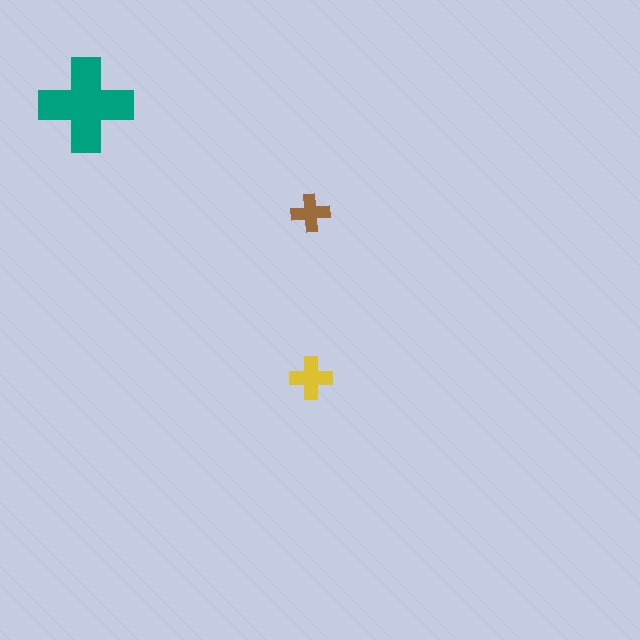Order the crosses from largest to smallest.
the teal one, the yellow one, the brown one.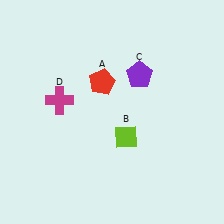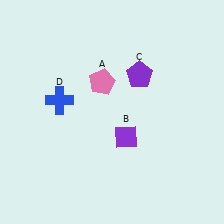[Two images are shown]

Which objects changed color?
A changed from red to pink. B changed from lime to purple. D changed from magenta to blue.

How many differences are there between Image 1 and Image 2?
There are 3 differences between the two images.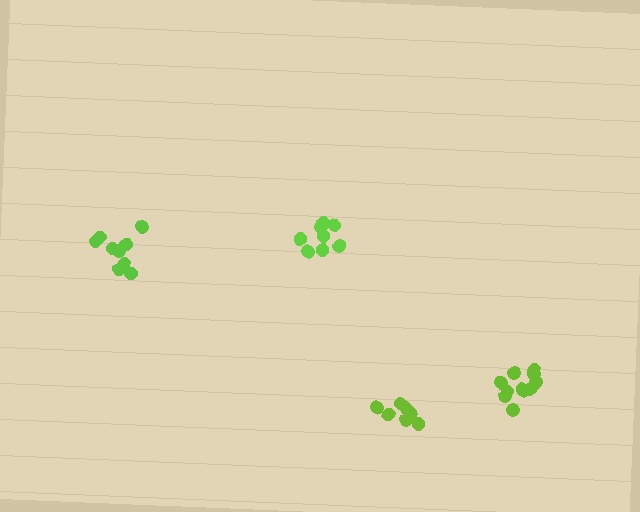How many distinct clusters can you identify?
There are 4 distinct clusters.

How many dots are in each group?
Group 1: 12 dots, Group 2: 8 dots, Group 3: 9 dots, Group 4: 8 dots (37 total).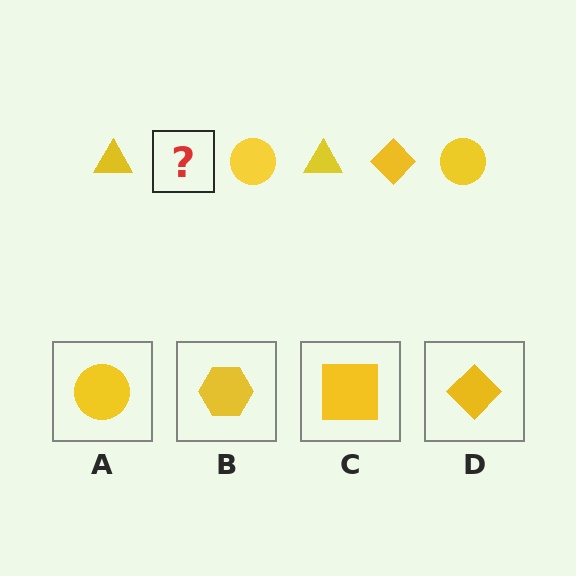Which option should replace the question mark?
Option D.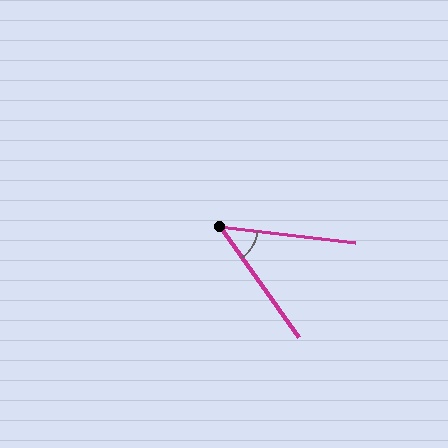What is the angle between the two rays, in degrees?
Approximately 48 degrees.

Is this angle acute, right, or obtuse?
It is acute.